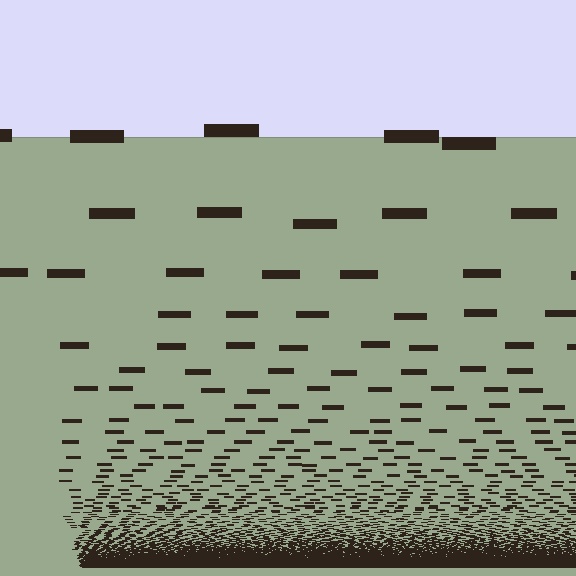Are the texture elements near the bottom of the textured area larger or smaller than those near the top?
Smaller. The gradient is inverted — elements near the bottom are smaller and denser.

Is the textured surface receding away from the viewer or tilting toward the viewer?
The surface appears to tilt toward the viewer. Texture elements get larger and sparser toward the top.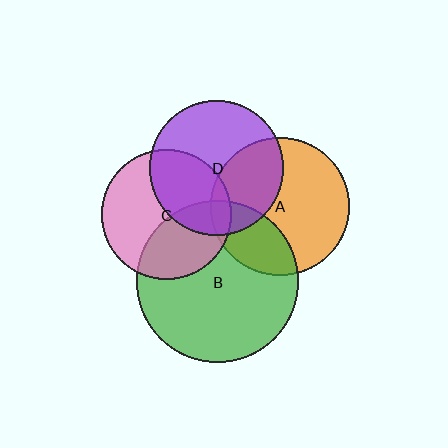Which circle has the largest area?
Circle B (green).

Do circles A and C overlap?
Yes.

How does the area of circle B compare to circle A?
Approximately 1.4 times.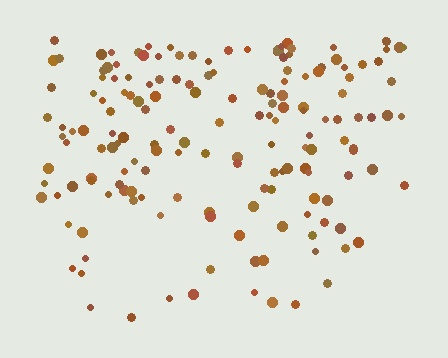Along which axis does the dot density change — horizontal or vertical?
Vertical.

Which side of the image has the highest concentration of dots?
The top.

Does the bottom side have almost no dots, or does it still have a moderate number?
Still a moderate number, just noticeably fewer than the top.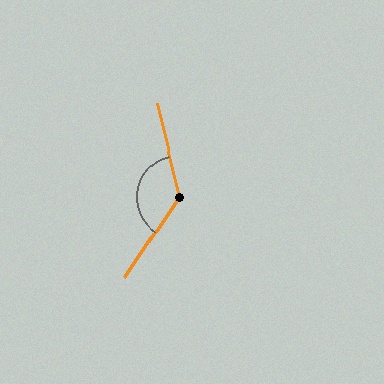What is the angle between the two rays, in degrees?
Approximately 133 degrees.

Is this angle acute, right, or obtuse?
It is obtuse.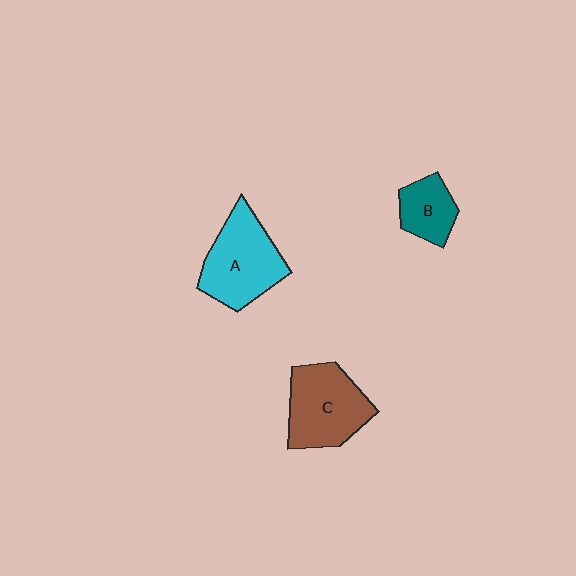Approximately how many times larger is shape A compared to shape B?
Approximately 1.9 times.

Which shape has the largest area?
Shape A (cyan).